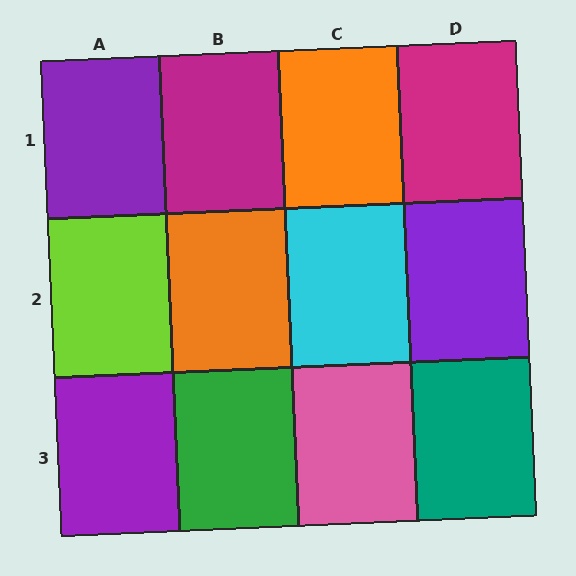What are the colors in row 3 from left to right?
Purple, green, pink, teal.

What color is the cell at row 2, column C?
Cyan.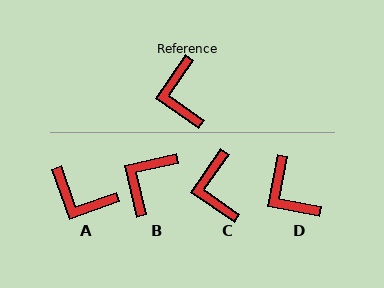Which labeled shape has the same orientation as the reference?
C.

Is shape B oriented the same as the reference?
No, it is off by about 42 degrees.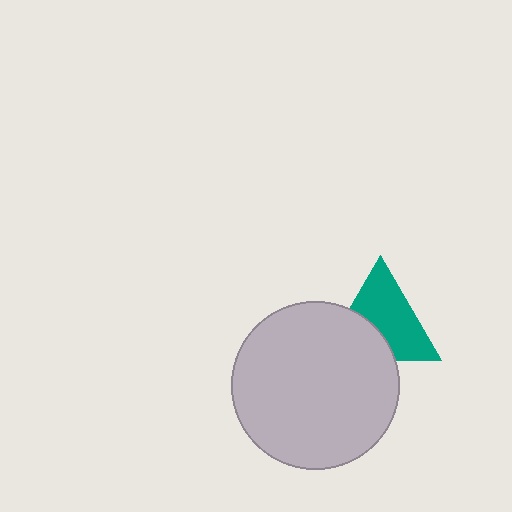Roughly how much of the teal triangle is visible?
About half of it is visible (roughly 63%).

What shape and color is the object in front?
The object in front is a light gray circle.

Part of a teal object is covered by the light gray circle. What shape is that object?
It is a triangle.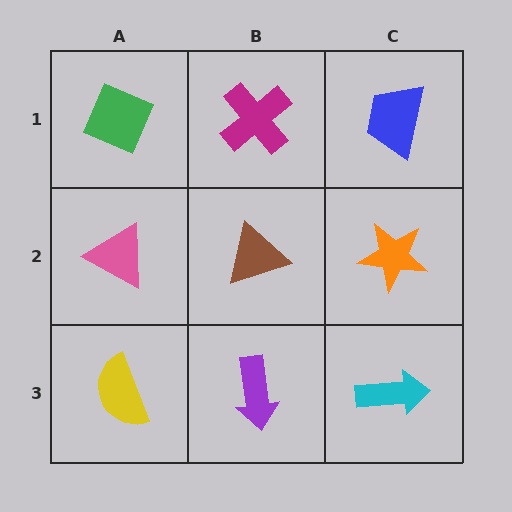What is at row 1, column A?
A green diamond.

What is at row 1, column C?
A blue trapezoid.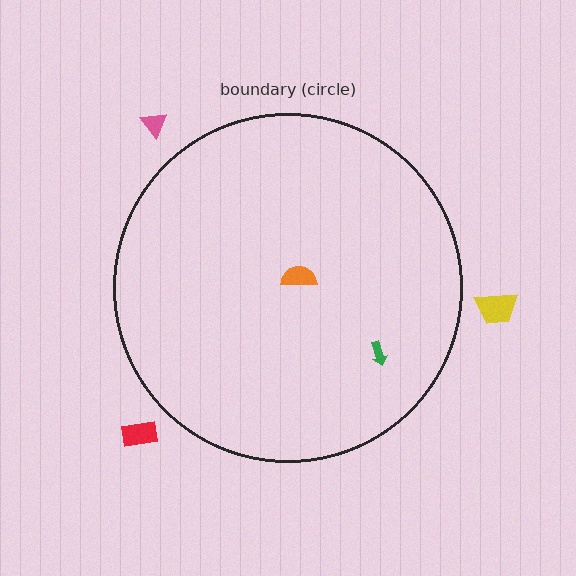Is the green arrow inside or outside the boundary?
Inside.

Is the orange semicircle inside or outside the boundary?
Inside.